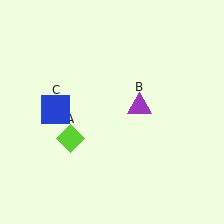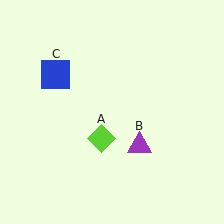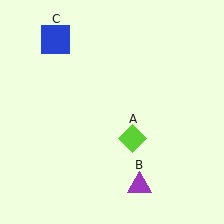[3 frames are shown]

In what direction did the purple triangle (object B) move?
The purple triangle (object B) moved down.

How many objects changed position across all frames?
3 objects changed position: lime diamond (object A), purple triangle (object B), blue square (object C).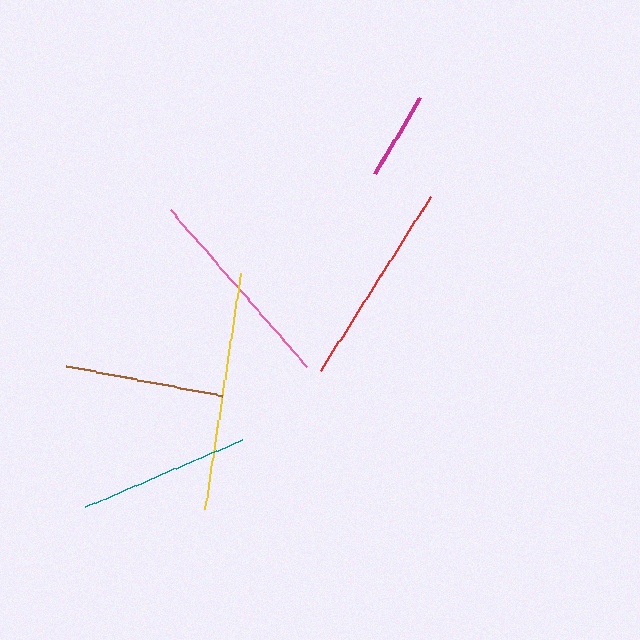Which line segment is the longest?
The yellow line is the longest at approximately 238 pixels.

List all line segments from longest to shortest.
From longest to shortest: yellow, pink, red, teal, brown, magenta.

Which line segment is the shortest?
The magenta line is the shortest at approximately 89 pixels.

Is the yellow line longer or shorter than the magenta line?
The yellow line is longer than the magenta line.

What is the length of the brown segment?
The brown segment is approximately 159 pixels long.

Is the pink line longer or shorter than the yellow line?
The yellow line is longer than the pink line.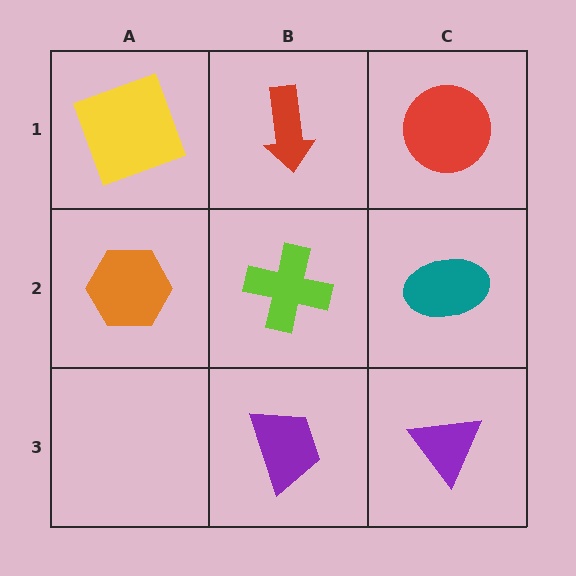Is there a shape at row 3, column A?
No, that cell is empty.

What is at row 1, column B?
A red arrow.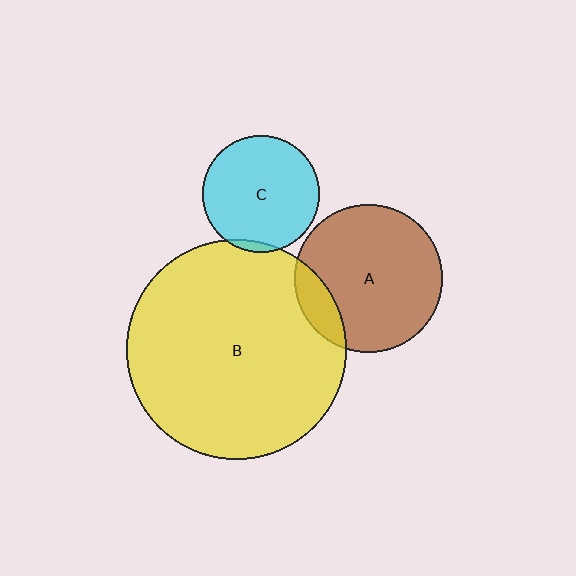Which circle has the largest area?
Circle B (yellow).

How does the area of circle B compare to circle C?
Approximately 3.5 times.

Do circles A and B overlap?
Yes.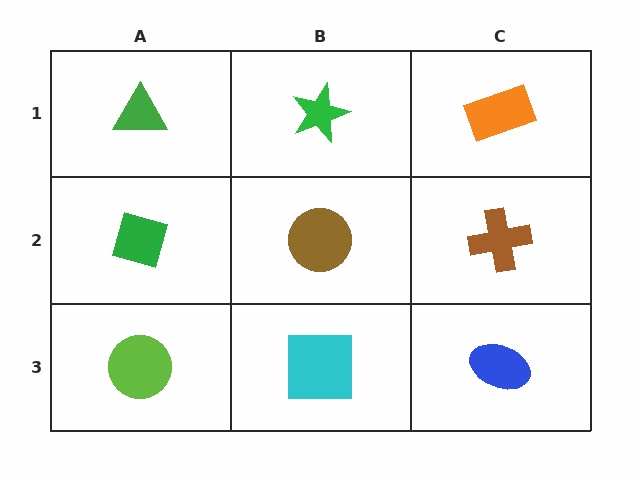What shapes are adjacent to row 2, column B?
A green star (row 1, column B), a cyan square (row 3, column B), a green diamond (row 2, column A), a brown cross (row 2, column C).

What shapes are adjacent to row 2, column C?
An orange rectangle (row 1, column C), a blue ellipse (row 3, column C), a brown circle (row 2, column B).